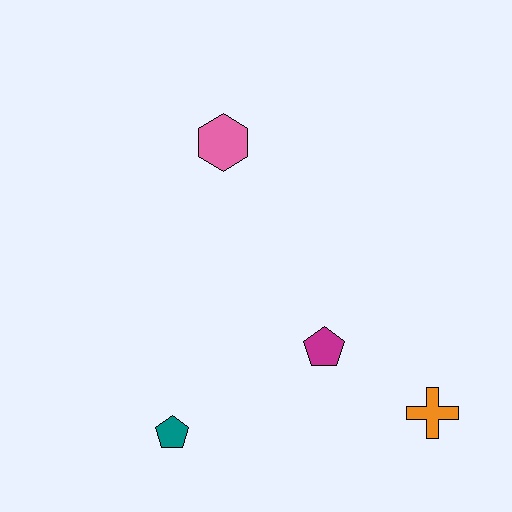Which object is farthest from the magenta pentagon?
The pink hexagon is farthest from the magenta pentagon.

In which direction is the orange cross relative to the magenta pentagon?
The orange cross is to the right of the magenta pentagon.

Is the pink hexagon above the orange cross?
Yes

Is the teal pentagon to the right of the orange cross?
No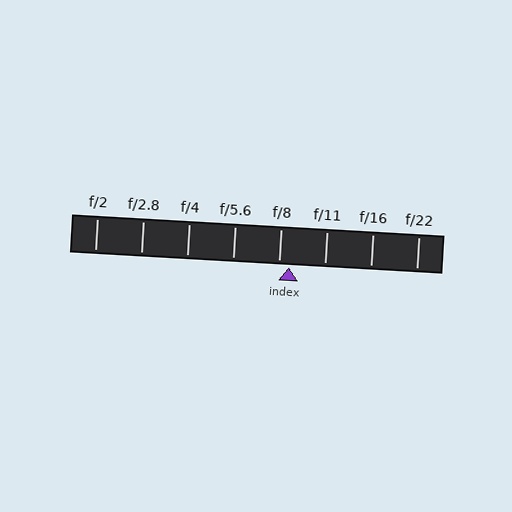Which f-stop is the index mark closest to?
The index mark is closest to f/8.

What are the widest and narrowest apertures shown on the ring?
The widest aperture shown is f/2 and the narrowest is f/22.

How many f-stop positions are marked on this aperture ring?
There are 8 f-stop positions marked.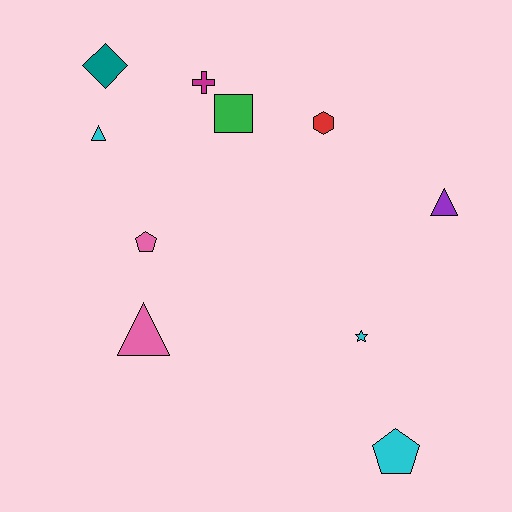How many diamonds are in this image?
There is 1 diamond.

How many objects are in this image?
There are 10 objects.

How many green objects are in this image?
There is 1 green object.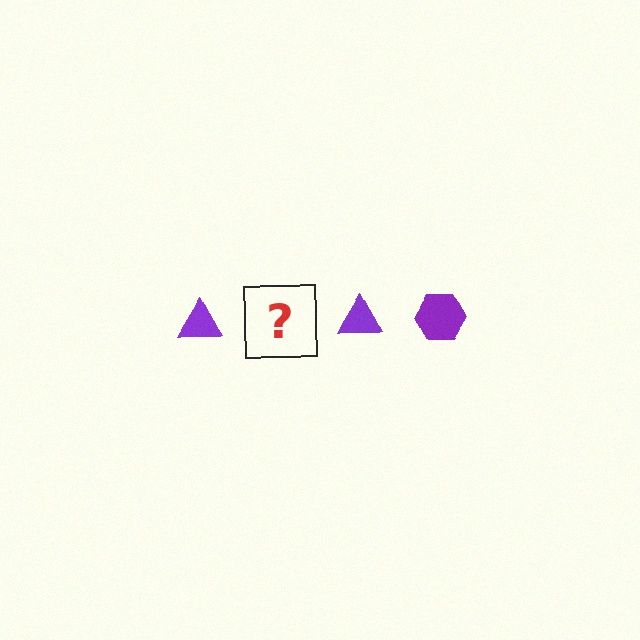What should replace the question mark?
The question mark should be replaced with a purple hexagon.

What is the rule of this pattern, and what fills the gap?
The rule is that the pattern cycles through triangle, hexagon shapes in purple. The gap should be filled with a purple hexagon.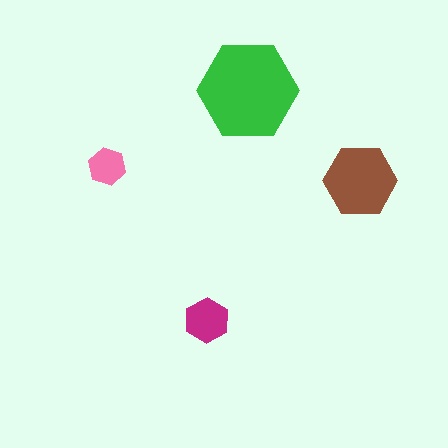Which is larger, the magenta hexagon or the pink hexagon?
The magenta one.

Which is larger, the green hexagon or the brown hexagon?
The green one.